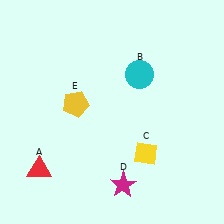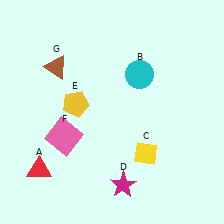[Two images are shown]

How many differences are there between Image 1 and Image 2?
There are 2 differences between the two images.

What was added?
A pink square (F), a brown triangle (G) were added in Image 2.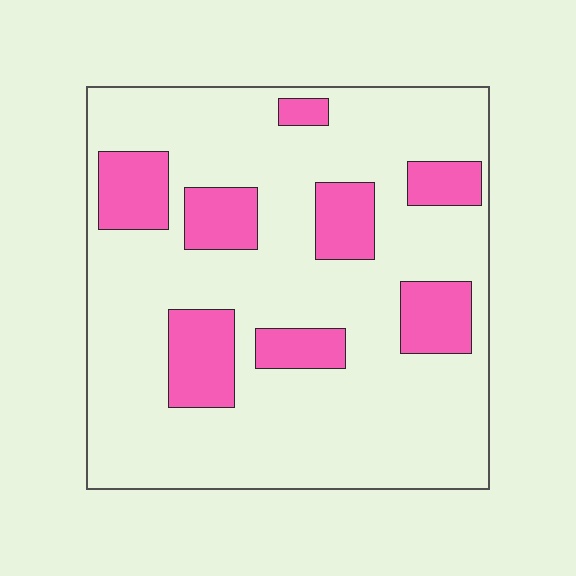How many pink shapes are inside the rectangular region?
8.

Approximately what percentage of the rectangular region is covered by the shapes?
Approximately 20%.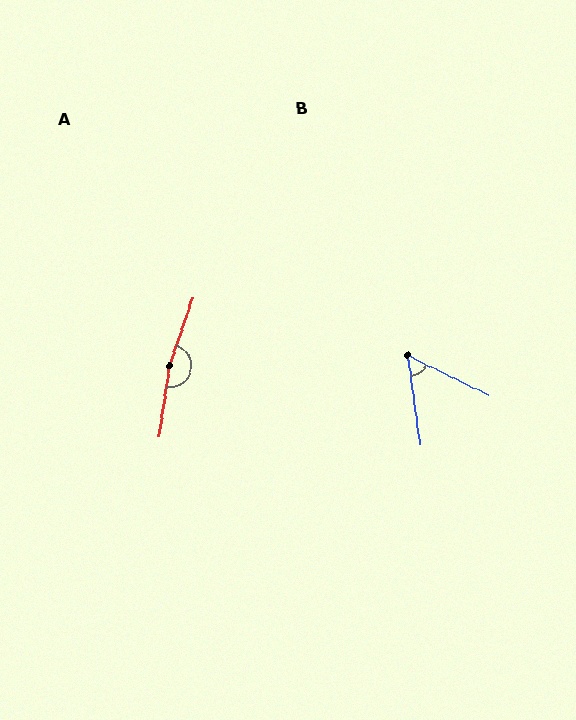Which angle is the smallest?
B, at approximately 56 degrees.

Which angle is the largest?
A, at approximately 169 degrees.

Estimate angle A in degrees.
Approximately 169 degrees.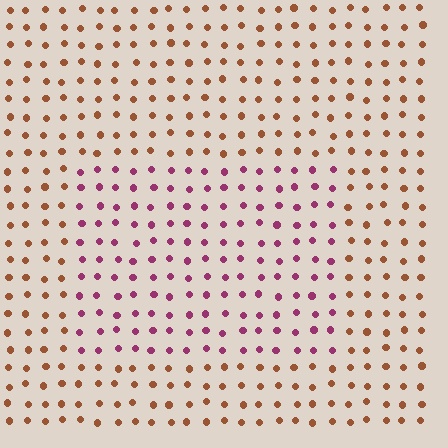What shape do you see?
I see a rectangle.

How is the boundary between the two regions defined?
The boundary is defined purely by a slight shift in hue (about 56 degrees). Spacing, size, and orientation are identical on both sides.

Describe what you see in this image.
The image is filled with small brown elements in a uniform arrangement. A rectangle-shaped region is visible where the elements are tinted to a slightly different hue, forming a subtle color boundary.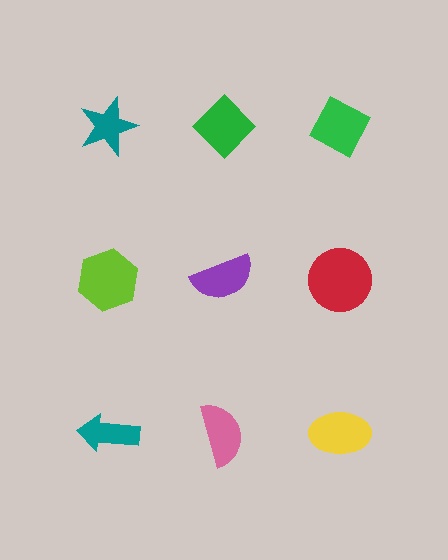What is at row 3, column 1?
A teal arrow.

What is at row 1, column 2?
A green diamond.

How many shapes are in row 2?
3 shapes.